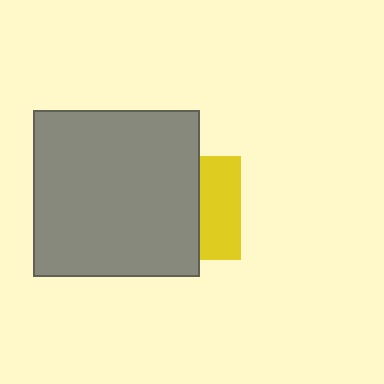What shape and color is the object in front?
The object in front is a gray square.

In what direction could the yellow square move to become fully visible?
The yellow square could move right. That would shift it out from behind the gray square entirely.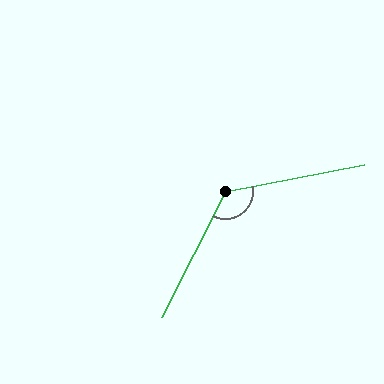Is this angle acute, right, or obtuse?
It is obtuse.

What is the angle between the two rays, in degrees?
Approximately 127 degrees.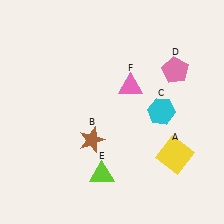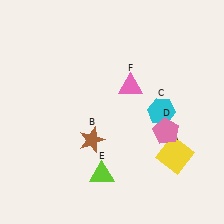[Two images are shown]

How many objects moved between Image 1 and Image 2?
1 object moved between the two images.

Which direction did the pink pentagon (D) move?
The pink pentagon (D) moved down.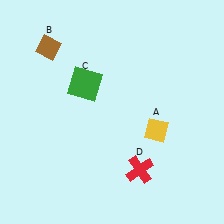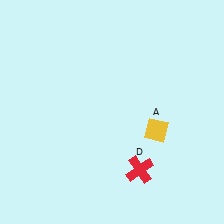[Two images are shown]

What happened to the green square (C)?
The green square (C) was removed in Image 2. It was in the top-left area of Image 1.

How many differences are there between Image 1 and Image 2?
There are 2 differences between the two images.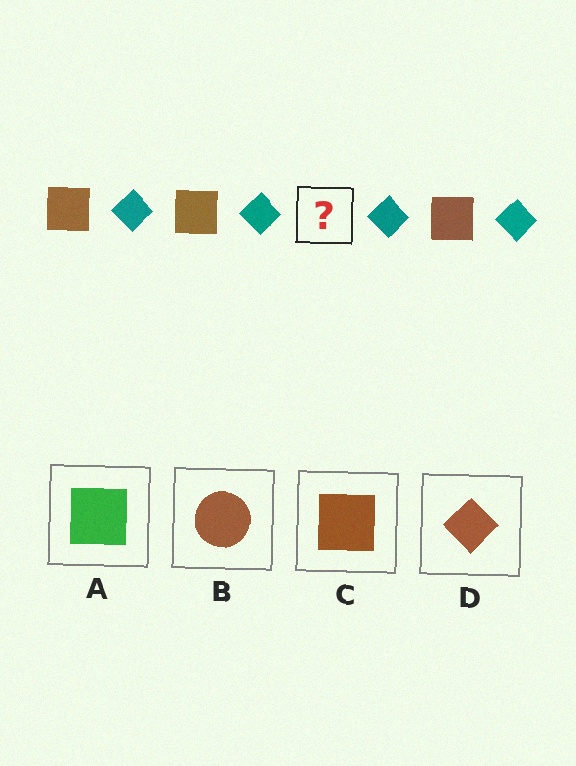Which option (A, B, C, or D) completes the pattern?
C.